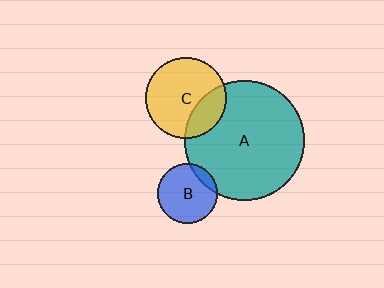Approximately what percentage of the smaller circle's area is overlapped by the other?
Approximately 25%.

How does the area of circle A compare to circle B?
Approximately 4.0 times.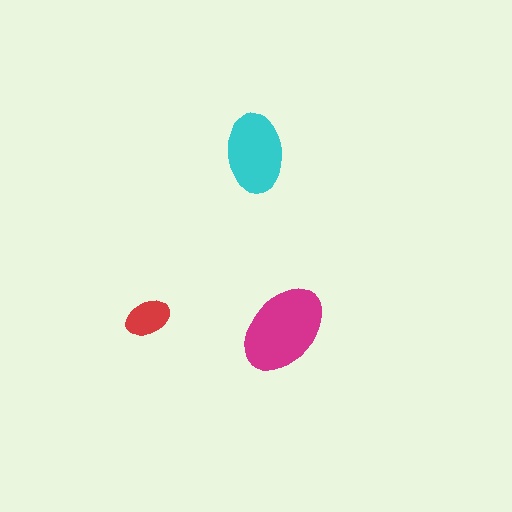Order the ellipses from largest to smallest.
the magenta one, the cyan one, the red one.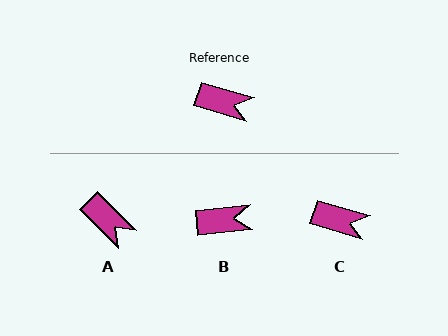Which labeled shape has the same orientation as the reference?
C.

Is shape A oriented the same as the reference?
No, it is off by about 28 degrees.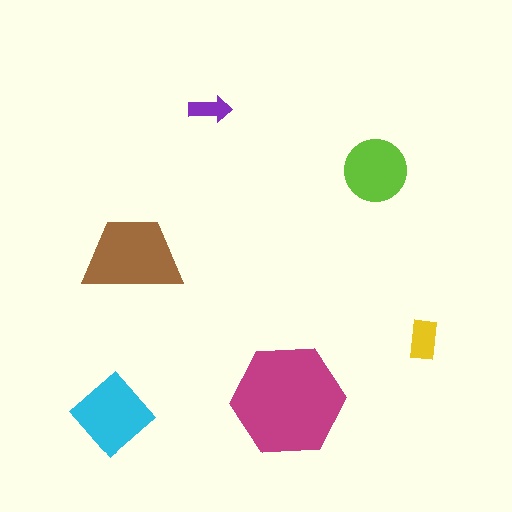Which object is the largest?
The magenta hexagon.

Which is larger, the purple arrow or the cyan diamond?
The cyan diamond.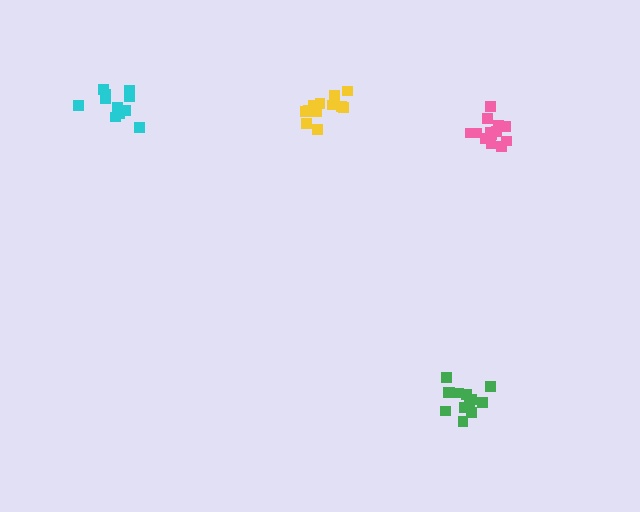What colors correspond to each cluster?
The clusters are colored: yellow, pink, green, cyan.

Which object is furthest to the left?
The cyan cluster is leftmost.